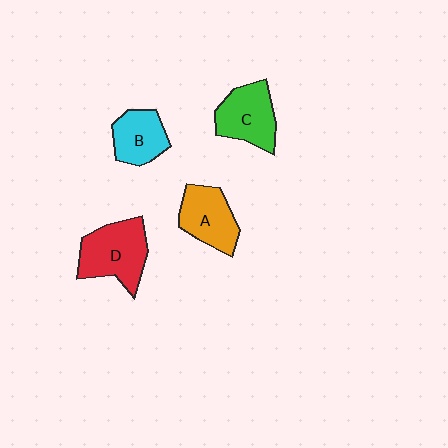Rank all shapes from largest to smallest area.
From largest to smallest: D (red), C (green), A (orange), B (cyan).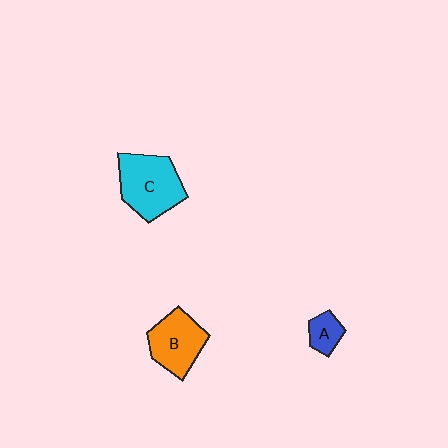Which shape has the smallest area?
Shape A (blue).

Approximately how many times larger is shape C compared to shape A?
Approximately 2.9 times.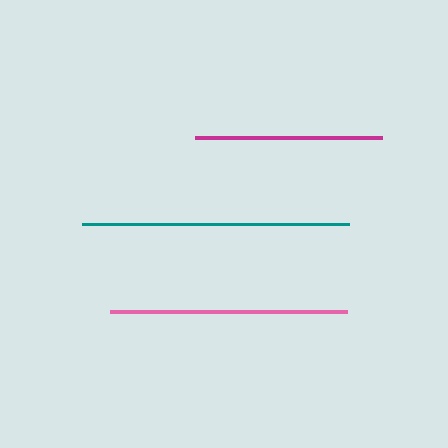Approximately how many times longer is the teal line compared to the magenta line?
The teal line is approximately 1.4 times the length of the magenta line.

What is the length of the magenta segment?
The magenta segment is approximately 187 pixels long.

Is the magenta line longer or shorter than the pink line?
The pink line is longer than the magenta line.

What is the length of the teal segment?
The teal segment is approximately 267 pixels long.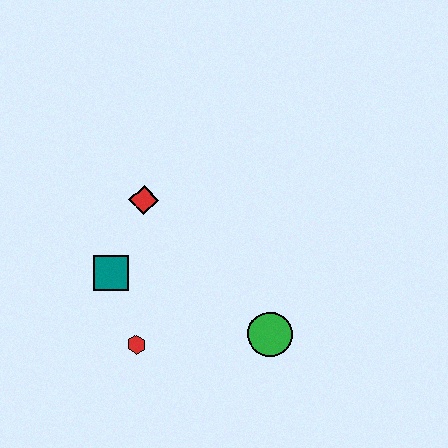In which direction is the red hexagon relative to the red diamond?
The red hexagon is below the red diamond.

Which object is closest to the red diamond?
The teal square is closest to the red diamond.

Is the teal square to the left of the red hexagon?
Yes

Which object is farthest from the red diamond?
The green circle is farthest from the red diamond.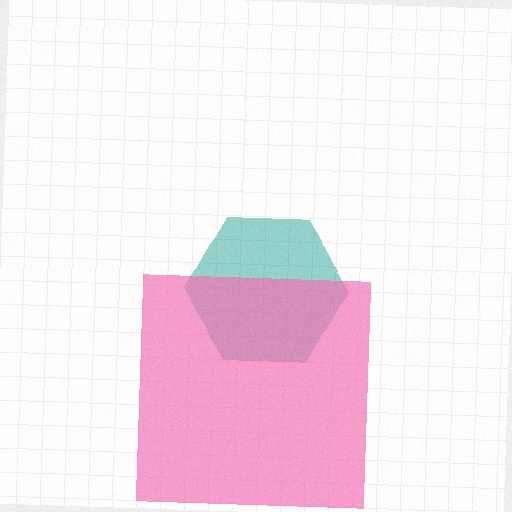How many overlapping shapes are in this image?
There are 2 overlapping shapes in the image.